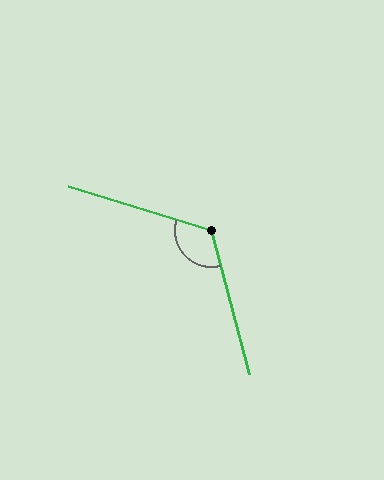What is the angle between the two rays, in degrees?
Approximately 122 degrees.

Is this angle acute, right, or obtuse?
It is obtuse.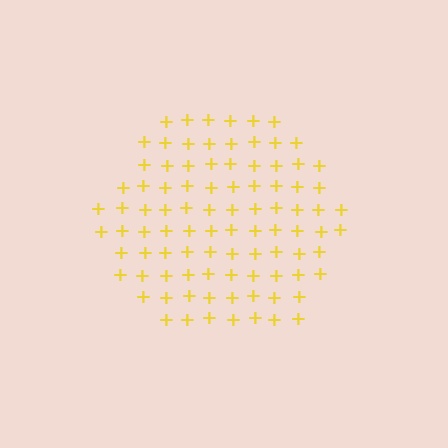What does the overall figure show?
The overall figure shows a hexagon.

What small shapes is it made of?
It is made of small plus signs.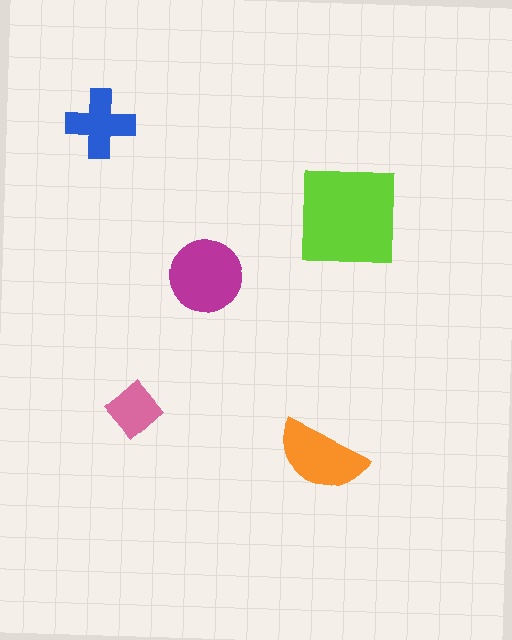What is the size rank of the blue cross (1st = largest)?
4th.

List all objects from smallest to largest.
The pink diamond, the blue cross, the orange semicircle, the magenta circle, the lime square.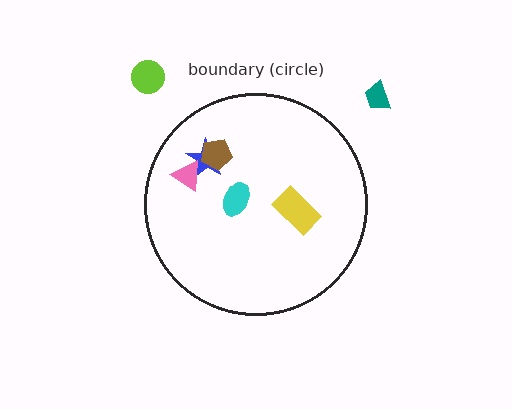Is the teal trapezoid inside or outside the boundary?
Outside.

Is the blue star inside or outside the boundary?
Inside.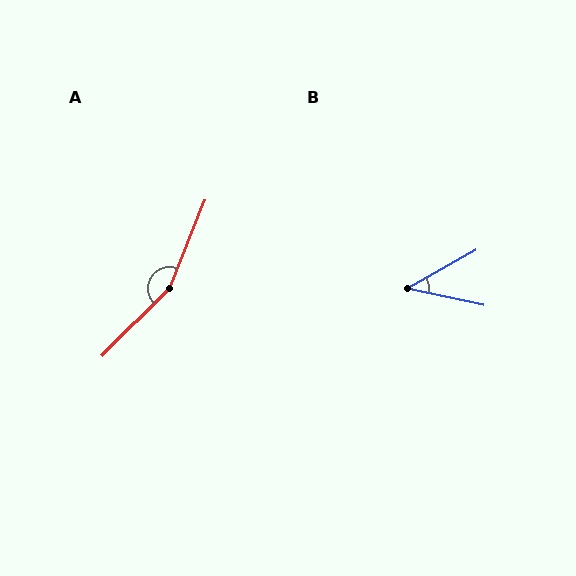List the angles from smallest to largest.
B (42°), A (157°).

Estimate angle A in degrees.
Approximately 157 degrees.